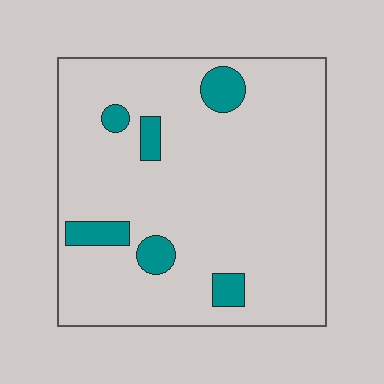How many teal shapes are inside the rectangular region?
6.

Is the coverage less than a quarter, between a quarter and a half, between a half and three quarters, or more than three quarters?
Less than a quarter.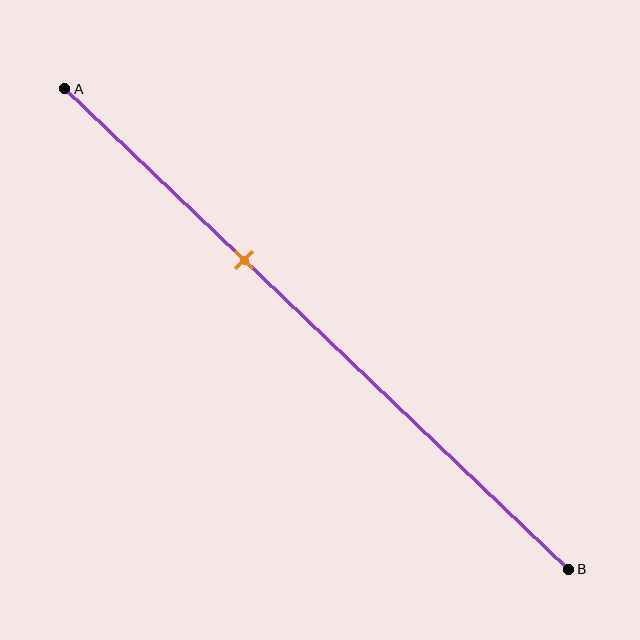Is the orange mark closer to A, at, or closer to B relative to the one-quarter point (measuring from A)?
The orange mark is closer to point B than the one-quarter point of segment AB.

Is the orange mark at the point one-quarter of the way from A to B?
No, the mark is at about 35% from A, not at the 25% one-quarter point.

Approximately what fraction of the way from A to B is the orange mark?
The orange mark is approximately 35% of the way from A to B.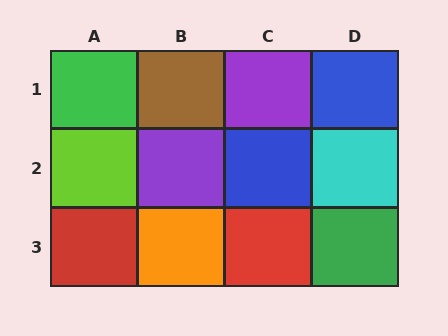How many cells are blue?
2 cells are blue.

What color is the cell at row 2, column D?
Cyan.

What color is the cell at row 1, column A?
Green.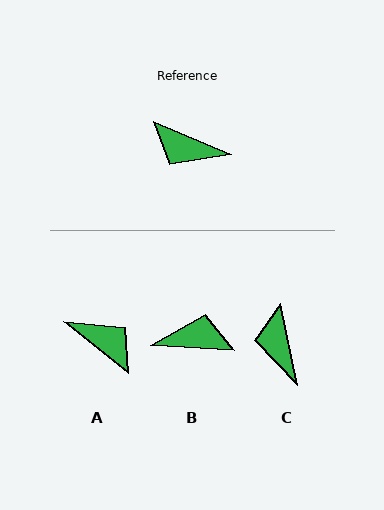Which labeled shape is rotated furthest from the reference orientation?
A, about 164 degrees away.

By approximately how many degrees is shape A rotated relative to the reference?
Approximately 164 degrees counter-clockwise.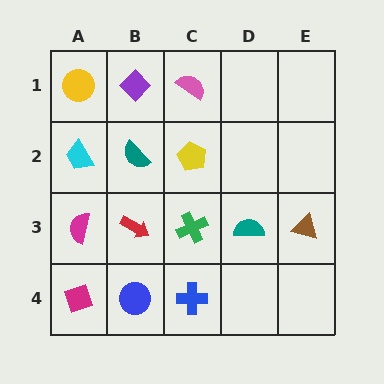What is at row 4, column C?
A blue cross.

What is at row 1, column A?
A yellow circle.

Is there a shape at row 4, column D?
No, that cell is empty.